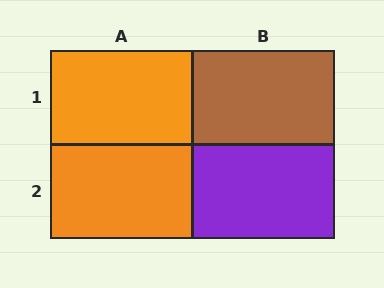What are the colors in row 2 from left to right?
Orange, purple.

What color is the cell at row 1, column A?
Orange.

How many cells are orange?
2 cells are orange.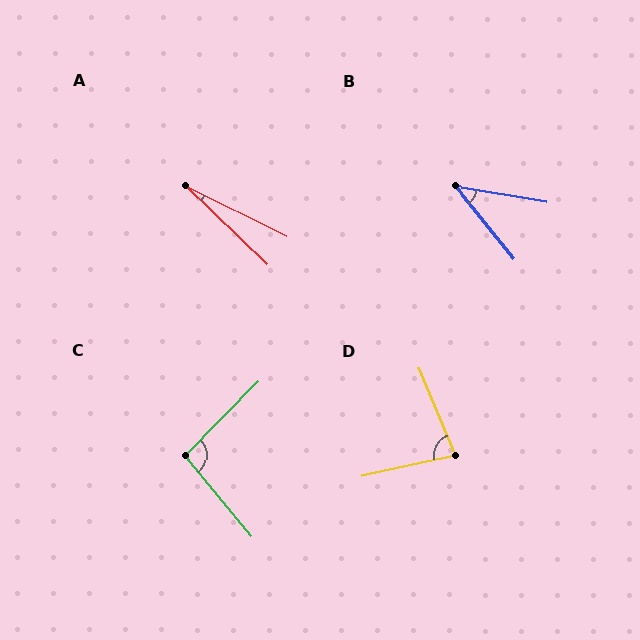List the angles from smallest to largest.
A (17°), B (41°), D (80°), C (96°).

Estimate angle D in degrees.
Approximately 80 degrees.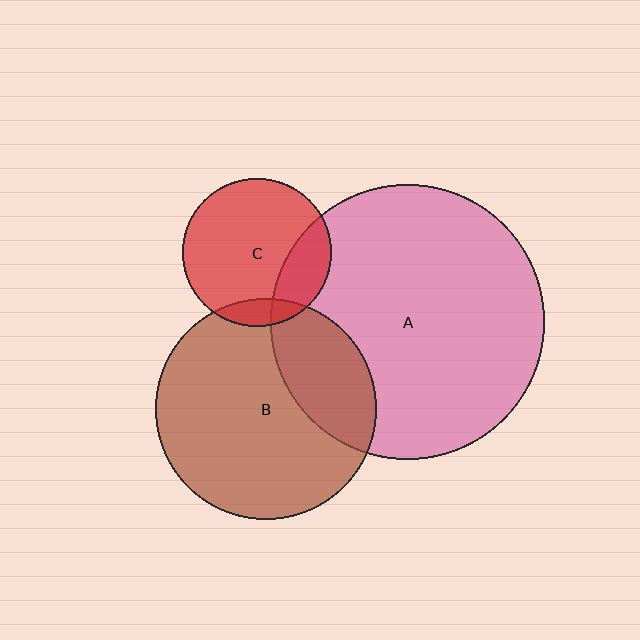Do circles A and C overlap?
Yes.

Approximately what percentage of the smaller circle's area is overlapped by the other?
Approximately 20%.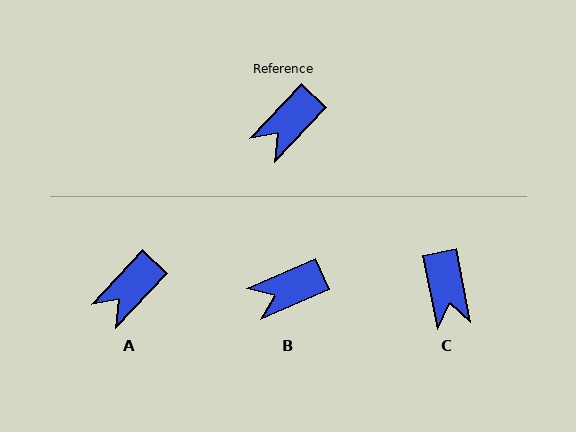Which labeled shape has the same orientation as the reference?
A.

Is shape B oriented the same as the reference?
No, it is off by about 23 degrees.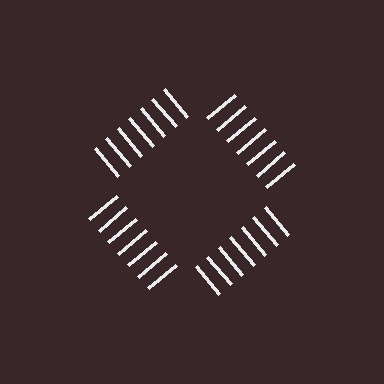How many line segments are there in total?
28 — 7 along each of the 4 edges.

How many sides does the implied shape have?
4 sides — the line-ends trace a square.